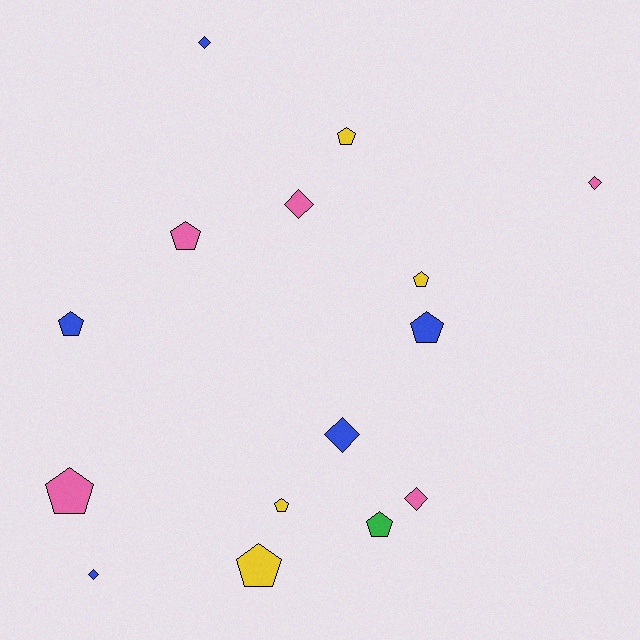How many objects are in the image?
There are 15 objects.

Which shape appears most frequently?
Pentagon, with 9 objects.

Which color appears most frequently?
Pink, with 5 objects.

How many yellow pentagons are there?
There are 4 yellow pentagons.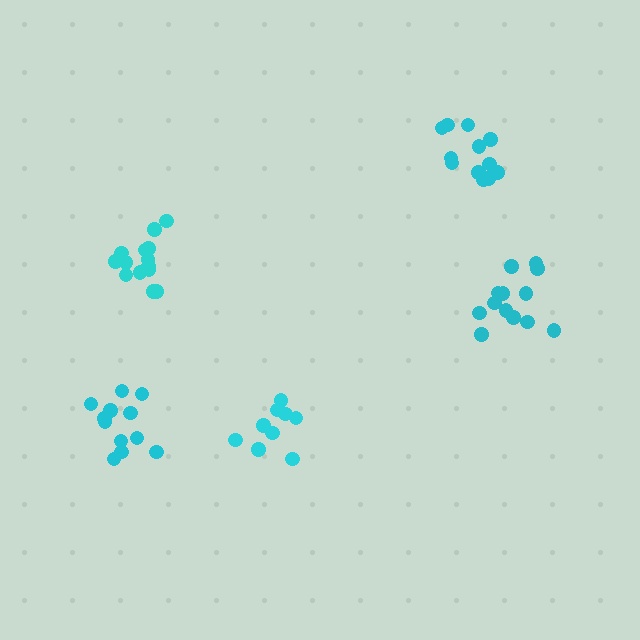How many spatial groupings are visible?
There are 5 spatial groupings.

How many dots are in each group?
Group 1: 9 dots, Group 2: 14 dots, Group 3: 12 dots, Group 4: 12 dots, Group 5: 13 dots (60 total).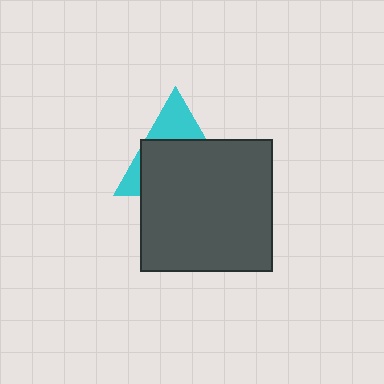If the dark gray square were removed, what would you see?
You would see the complete cyan triangle.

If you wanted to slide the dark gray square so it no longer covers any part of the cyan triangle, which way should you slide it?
Slide it down — that is the most direct way to separate the two shapes.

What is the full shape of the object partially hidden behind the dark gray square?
The partially hidden object is a cyan triangle.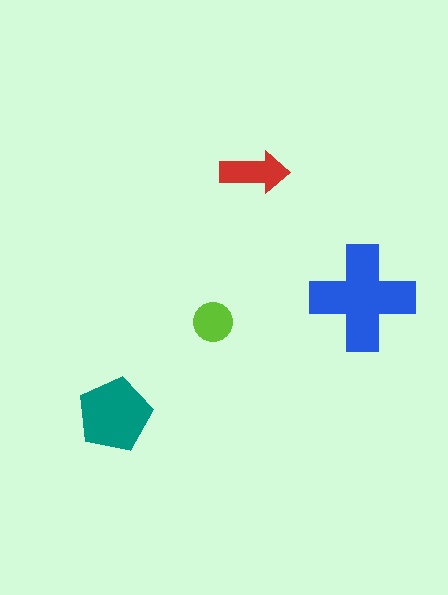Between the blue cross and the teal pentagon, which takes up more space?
The blue cross.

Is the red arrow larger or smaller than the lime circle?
Larger.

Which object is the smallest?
The lime circle.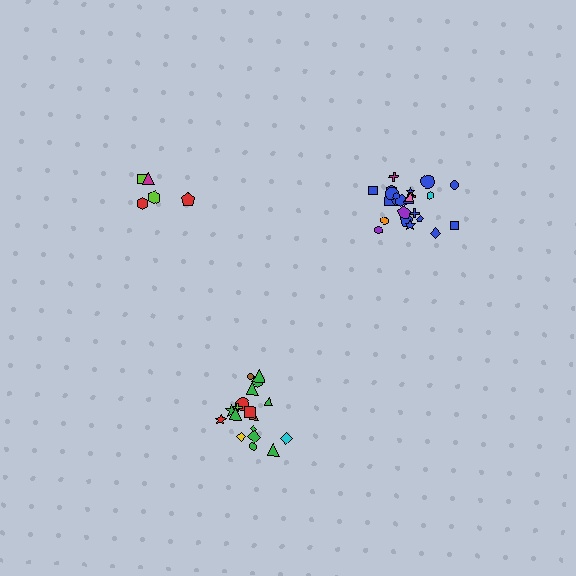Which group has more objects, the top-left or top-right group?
The top-right group.